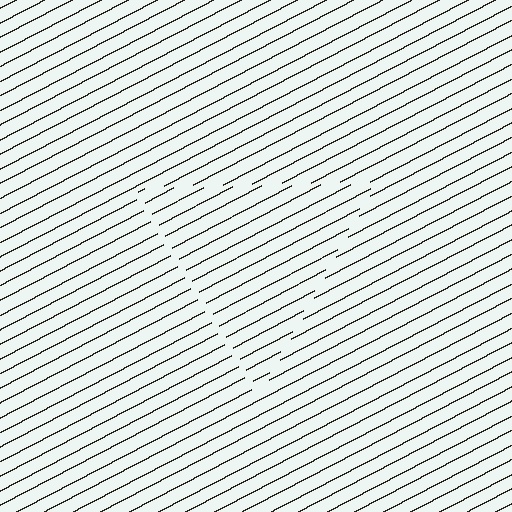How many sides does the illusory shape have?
3 sides — the line-ends trace a triangle.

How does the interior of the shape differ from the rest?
The interior of the shape contains the same grating, shifted by half a period — the contour is defined by the phase discontinuity where line-ends from the inner and outer gratings abut.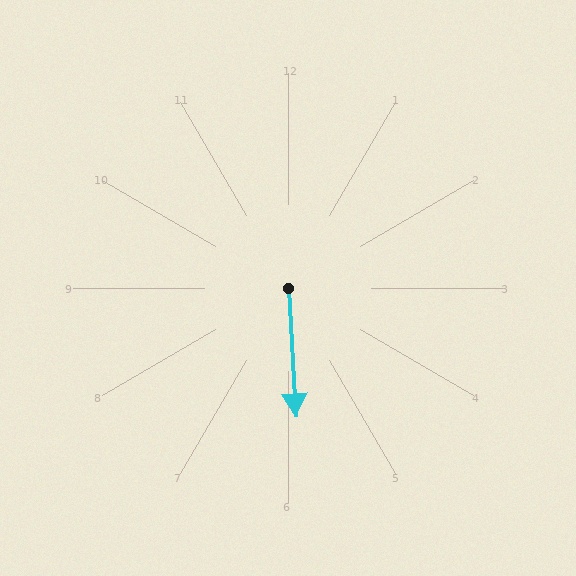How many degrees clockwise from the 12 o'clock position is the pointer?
Approximately 177 degrees.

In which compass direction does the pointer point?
South.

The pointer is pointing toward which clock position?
Roughly 6 o'clock.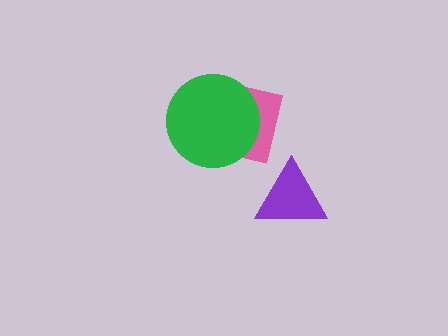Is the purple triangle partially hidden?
No, no other shape covers it.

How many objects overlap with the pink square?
1 object overlaps with the pink square.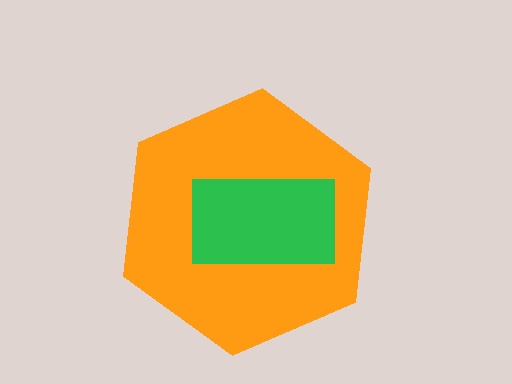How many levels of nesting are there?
2.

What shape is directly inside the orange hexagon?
The green rectangle.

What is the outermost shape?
The orange hexagon.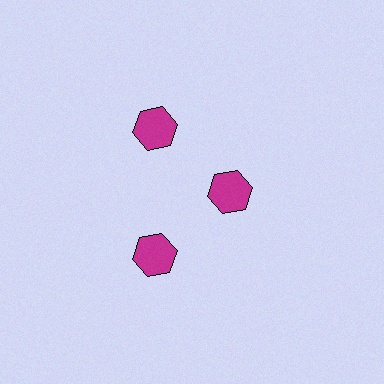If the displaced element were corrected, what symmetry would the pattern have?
It would have 3-fold rotational symmetry — the pattern would map onto itself every 120 degrees.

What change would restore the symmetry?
The symmetry would be restored by moving it outward, back onto the ring so that all 3 hexagons sit at equal angles and equal distance from the center.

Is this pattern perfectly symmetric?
No. The 3 magenta hexagons are arranged in a ring, but one element near the 3 o'clock position is pulled inward toward the center, breaking the 3-fold rotational symmetry.